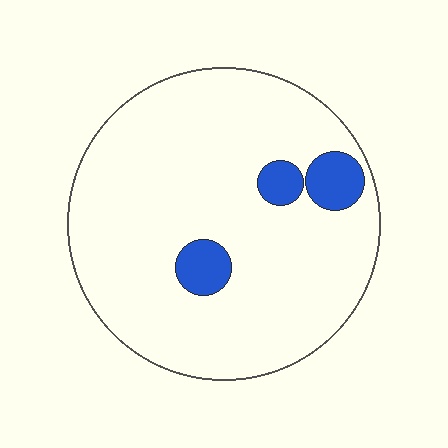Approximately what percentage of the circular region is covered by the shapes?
Approximately 10%.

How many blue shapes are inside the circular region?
3.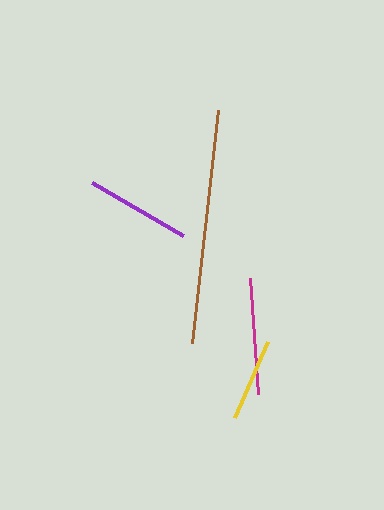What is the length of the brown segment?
The brown segment is approximately 234 pixels long.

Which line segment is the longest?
The brown line is the longest at approximately 234 pixels.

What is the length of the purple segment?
The purple segment is approximately 105 pixels long.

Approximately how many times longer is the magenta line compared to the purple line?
The magenta line is approximately 1.1 times the length of the purple line.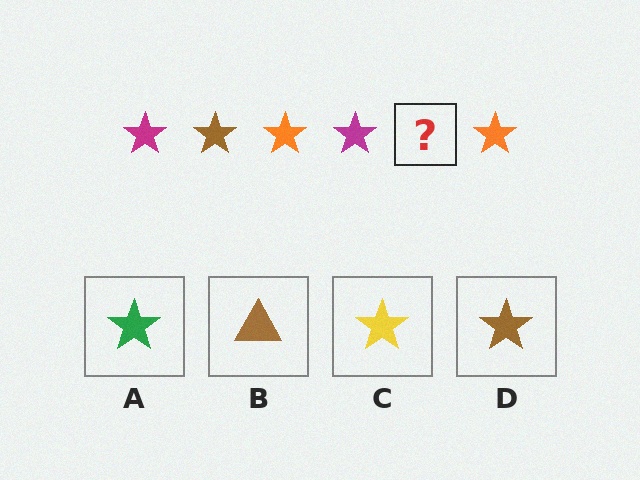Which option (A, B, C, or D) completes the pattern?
D.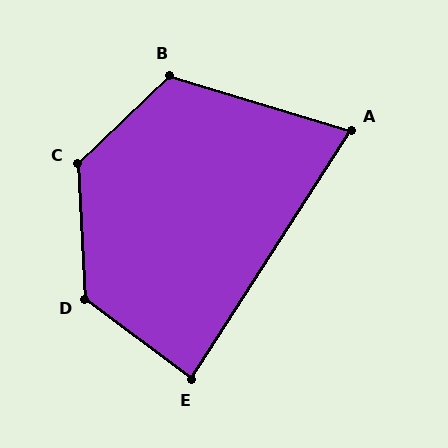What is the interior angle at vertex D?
Approximately 130 degrees (obtuse).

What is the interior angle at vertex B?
Approximately 119 degrees (obtuse).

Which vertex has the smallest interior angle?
A, at approximately 74 degrees.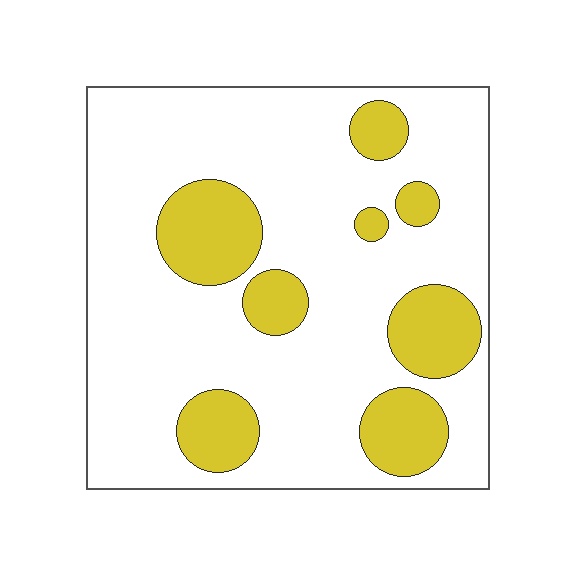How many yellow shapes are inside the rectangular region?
8.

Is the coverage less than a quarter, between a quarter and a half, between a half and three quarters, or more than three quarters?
Less than a quarter.